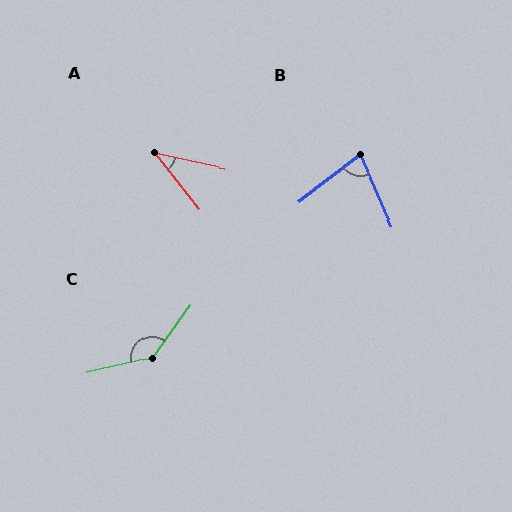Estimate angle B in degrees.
Approximately 76 degrees.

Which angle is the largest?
C, at approximately 139 degrees.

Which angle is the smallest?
A, at approximately 40 degrees.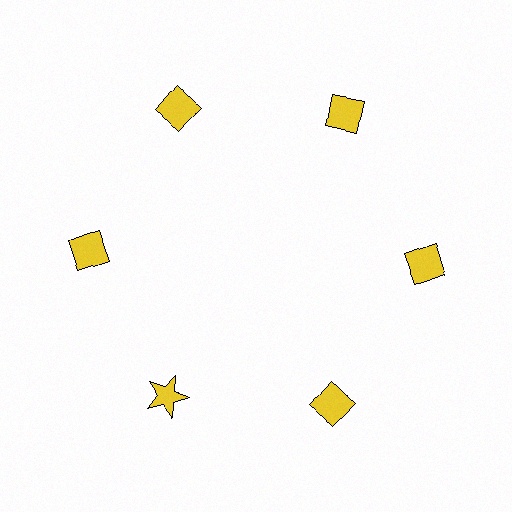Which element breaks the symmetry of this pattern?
The yellow star at roughly the 7 o'clock position breaks the symmetry. All other shapes are yellow diamonds.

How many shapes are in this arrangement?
There are 6 shapes arranged in a ring pattern.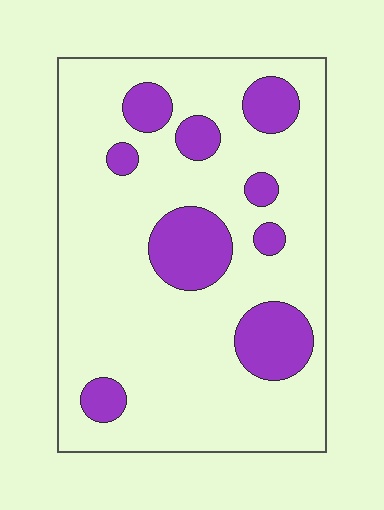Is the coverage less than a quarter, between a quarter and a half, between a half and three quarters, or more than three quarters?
Less than a quarter.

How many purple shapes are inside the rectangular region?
9.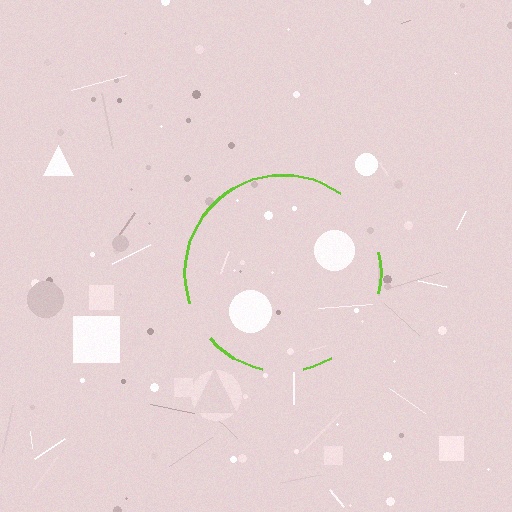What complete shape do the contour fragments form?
The contour fragments form a circle.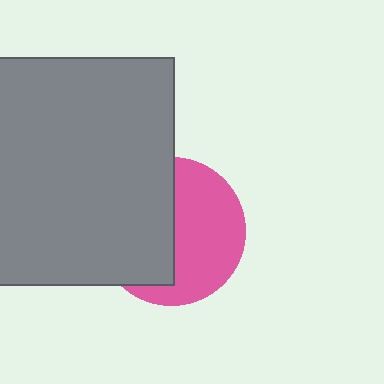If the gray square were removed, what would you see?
You would see the complete pink circle.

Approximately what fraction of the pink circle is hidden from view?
Roughly 49% of the pink circle is hidden behind the gray square.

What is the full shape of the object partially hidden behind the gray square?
The partially hidden object is a pink circle.